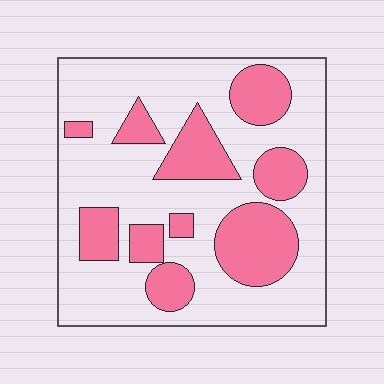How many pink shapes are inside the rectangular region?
10.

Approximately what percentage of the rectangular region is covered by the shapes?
Approximately 30%.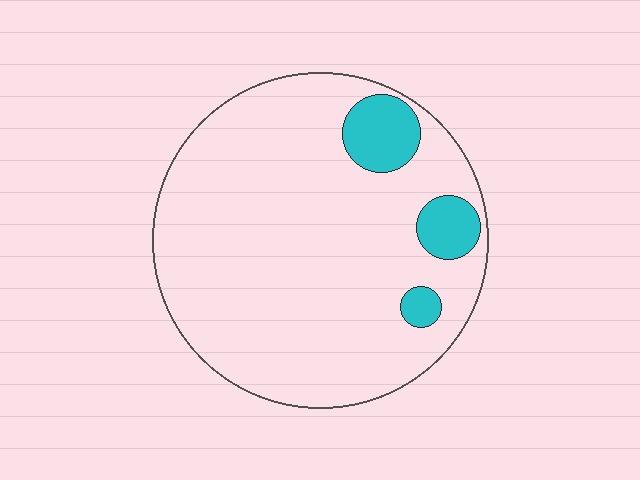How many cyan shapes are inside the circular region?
3.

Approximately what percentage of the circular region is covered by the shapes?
Approximately 10%.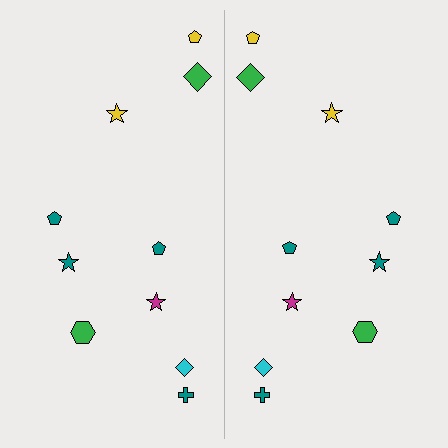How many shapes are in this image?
There are 20 shapes in this image.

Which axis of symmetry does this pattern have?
The pattern has a vertical axis of symmetry running through the center of the image.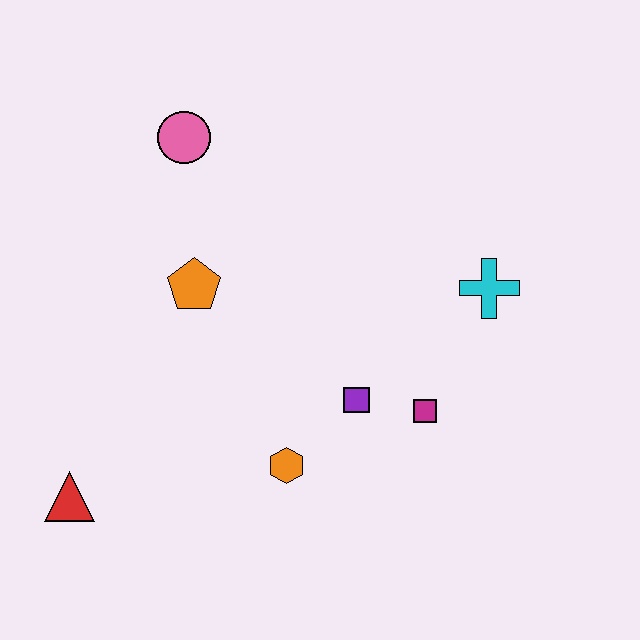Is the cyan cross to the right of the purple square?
Yes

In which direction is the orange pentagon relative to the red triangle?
The orange pentagon is above the red triangle.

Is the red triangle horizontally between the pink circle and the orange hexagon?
No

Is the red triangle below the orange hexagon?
Yes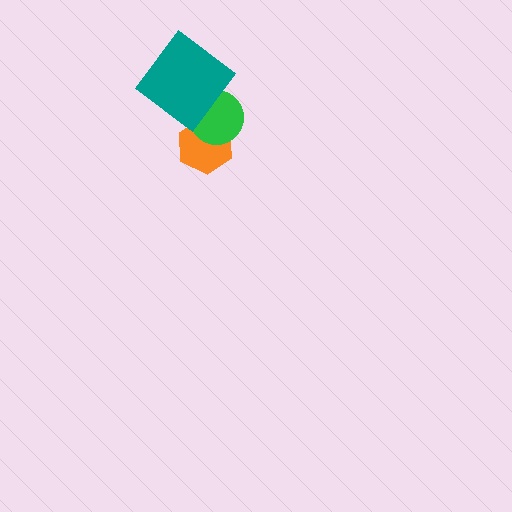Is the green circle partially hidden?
Yes, it is partially covered by another shape.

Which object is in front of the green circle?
The teal diamond is in front of the green circle.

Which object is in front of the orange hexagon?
The green circle is in front of the orange hexagon.